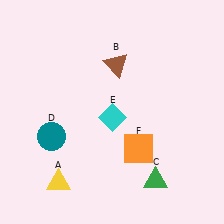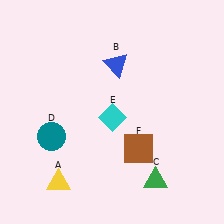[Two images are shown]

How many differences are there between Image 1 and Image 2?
There are 2 differences between the two images.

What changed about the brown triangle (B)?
In Image 1, B is brown. In Image 2, it changed to blue.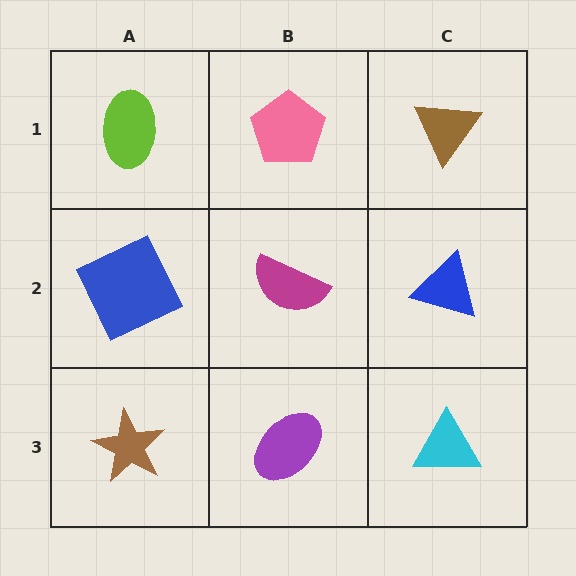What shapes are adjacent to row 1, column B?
A magenta semicircle (row 2, column B), a lime ellipse (row 1, column A), a brown triangle (row 1, column C).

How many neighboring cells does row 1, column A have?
2.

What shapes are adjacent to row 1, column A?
A blue square (row 2, column A), a pink pentagon (row 1, column B).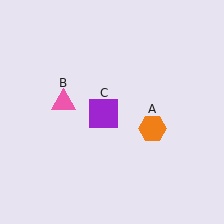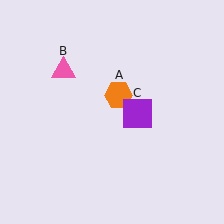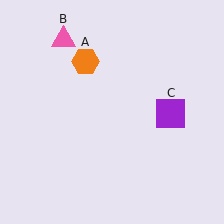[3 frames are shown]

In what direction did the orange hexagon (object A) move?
The orange hexagon (object A) moved up and to the left.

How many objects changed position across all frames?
3 objects changed position: orange hexagon (object A), pink triangle (object B), purple square (object C).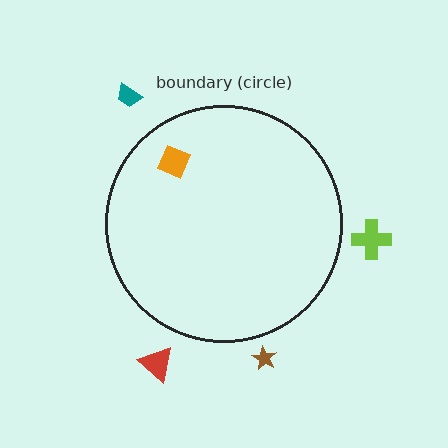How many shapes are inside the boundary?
1 inside, 4 outside.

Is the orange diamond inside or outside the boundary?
Inside.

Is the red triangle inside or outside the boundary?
Outside.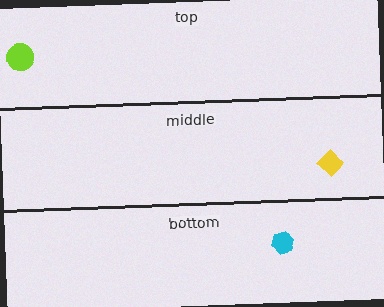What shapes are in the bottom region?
The cyan hexagon.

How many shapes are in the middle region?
1.